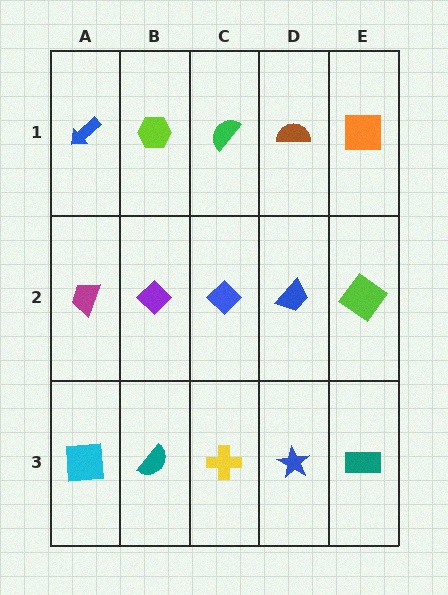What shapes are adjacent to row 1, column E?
A lime diamond (row 2, column E), a brown semicircle (row 1, column D).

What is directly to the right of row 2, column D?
A lime diamond.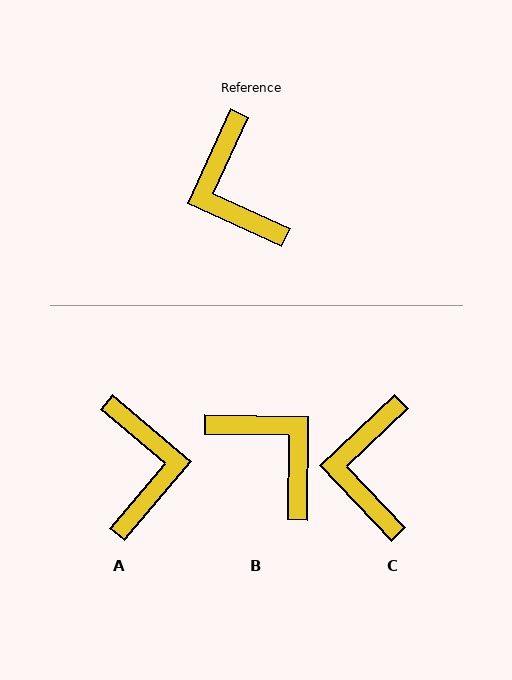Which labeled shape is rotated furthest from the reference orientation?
A, about 164 degrees away.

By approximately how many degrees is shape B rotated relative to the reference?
Approximately 156 degrees clockwise.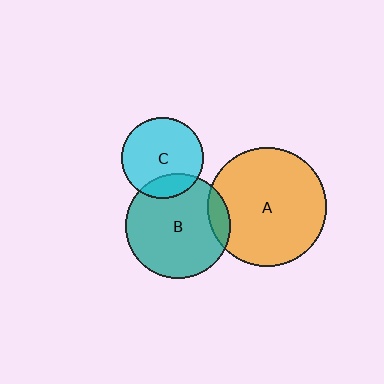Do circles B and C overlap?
Yes.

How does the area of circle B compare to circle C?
Approximately 1.6 times.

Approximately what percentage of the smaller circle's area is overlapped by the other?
Approximately 20%.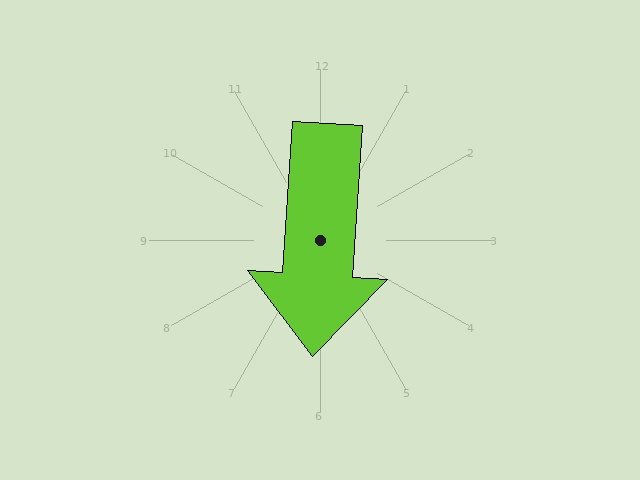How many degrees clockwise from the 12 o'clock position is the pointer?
Approximately 184 degrees.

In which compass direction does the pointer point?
South.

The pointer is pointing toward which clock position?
Roughly 6 o'clock.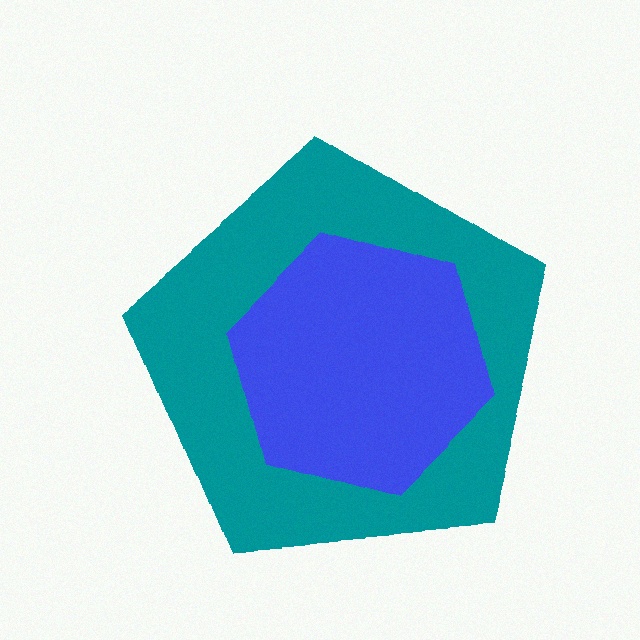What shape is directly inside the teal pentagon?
The blue hexagon.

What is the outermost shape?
The teal pentagon.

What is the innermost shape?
The blue hexagon.